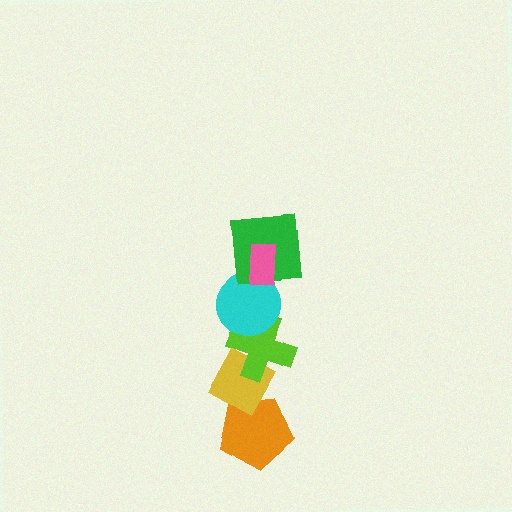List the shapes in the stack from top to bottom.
From top to bottom: the pink rectangle, the green square, the cyan circle, the lime cross, the yellow diamond, the orange pentagon.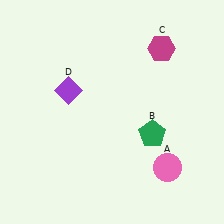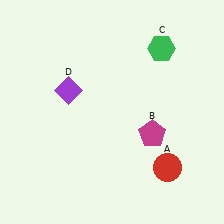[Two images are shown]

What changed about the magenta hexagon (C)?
In Image 1, C is magenta. In Image 2, it changed to green.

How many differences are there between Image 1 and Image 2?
There are 3 differences between the two images.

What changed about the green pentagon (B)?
In Image 1, B is green. In Image 2, it changed to magenta.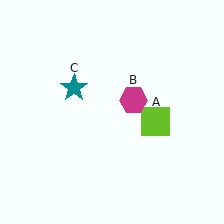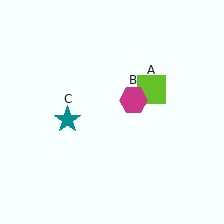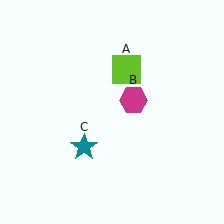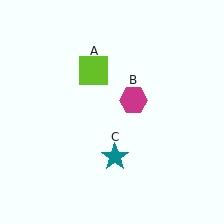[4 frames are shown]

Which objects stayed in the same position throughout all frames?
Magenta hexagon (object B) remained stationary.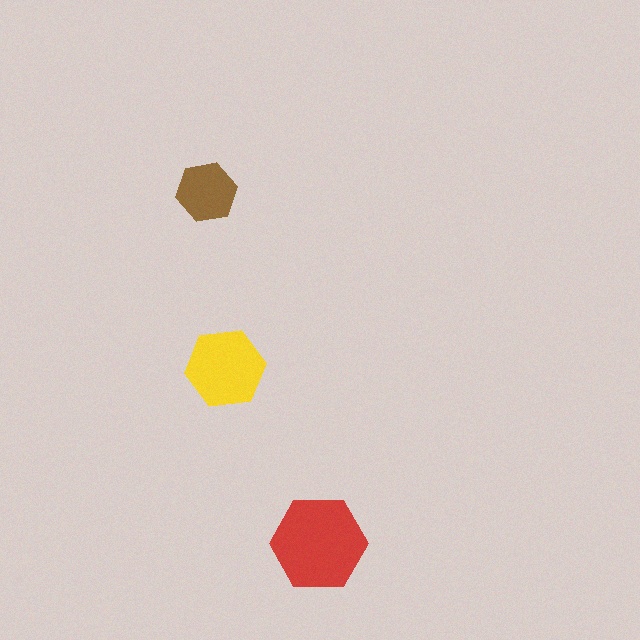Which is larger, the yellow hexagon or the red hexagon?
The red one.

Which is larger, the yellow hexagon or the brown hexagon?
The yellow one.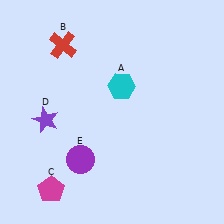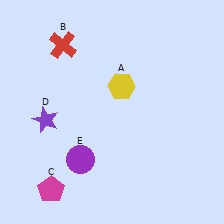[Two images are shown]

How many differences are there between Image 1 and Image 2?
There is 1 difference between the two images.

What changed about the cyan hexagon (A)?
In Image 1, A is cyan. In Image 2, it changed to yellow.